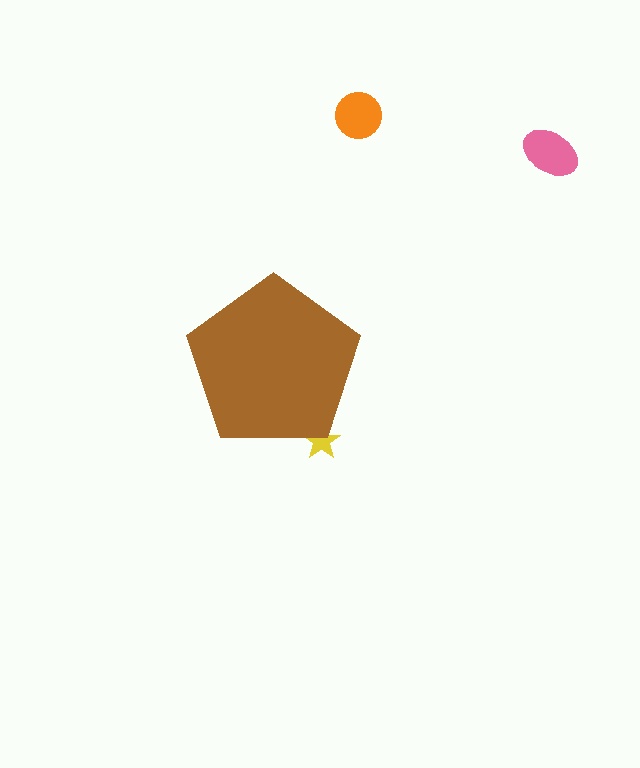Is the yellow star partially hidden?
Yes, the yellow star is partially hidden behind the brown pentagon.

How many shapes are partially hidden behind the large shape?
1 shape is partially hidden.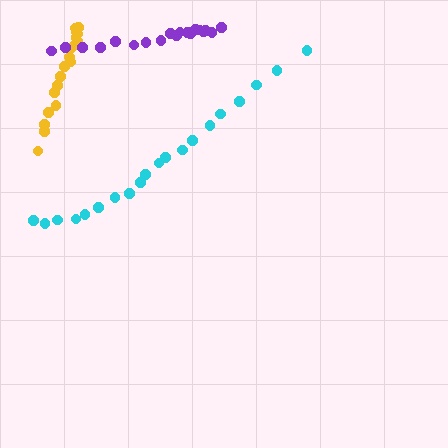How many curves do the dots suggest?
There are 3 distinct paths.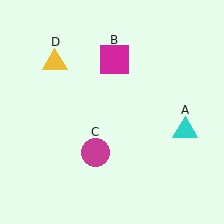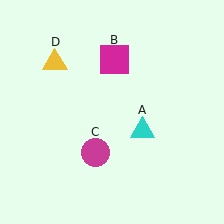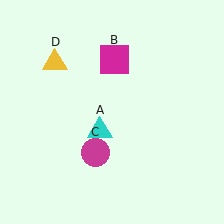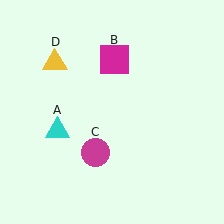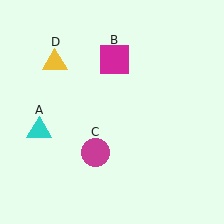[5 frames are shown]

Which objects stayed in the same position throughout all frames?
Magenta square (object B) and magenta circle (object C) and yellow triangle (object D) remained stationary.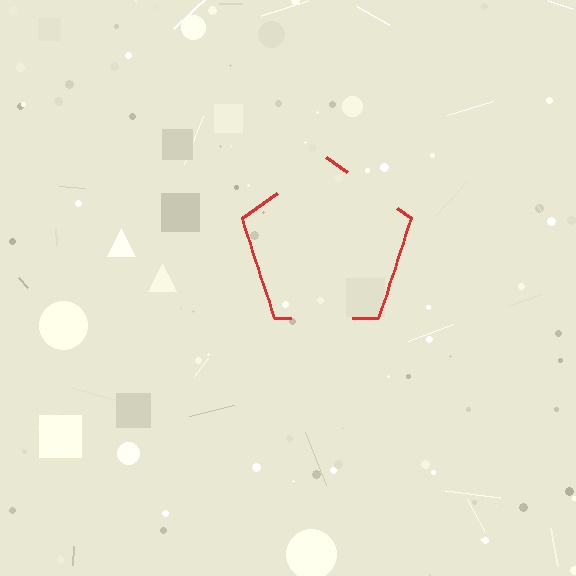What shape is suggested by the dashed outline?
The dashed outline suggests a pentagon.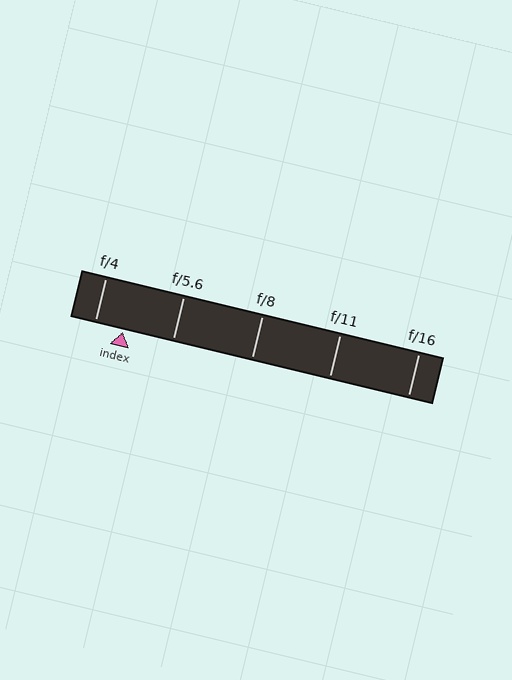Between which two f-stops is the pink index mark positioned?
The index mark is between f/4 and f/5.6.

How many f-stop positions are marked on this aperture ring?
There are 5 f-stop positions marked.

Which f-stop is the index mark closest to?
The index mark is closest to f/4.